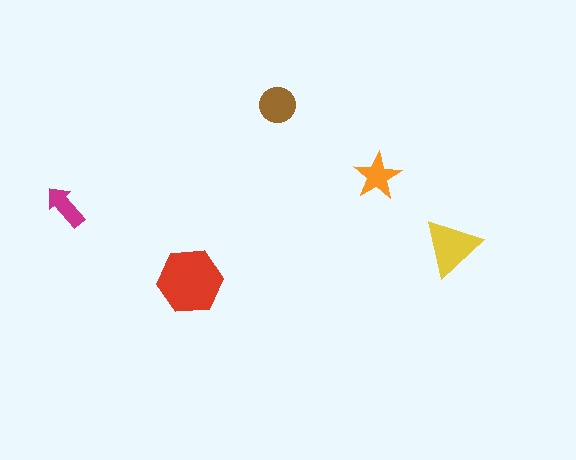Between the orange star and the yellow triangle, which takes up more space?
The yellow triangle.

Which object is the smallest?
The magenta arrow.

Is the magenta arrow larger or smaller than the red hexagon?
Smaller.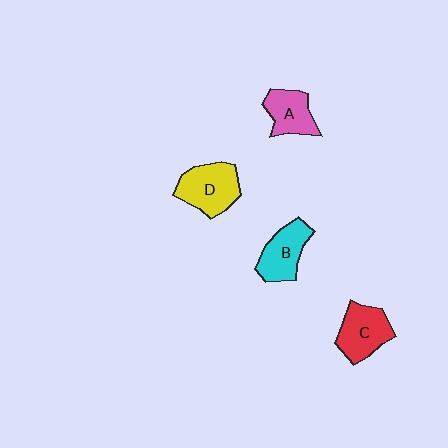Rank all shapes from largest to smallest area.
From largest to smallest: D (yellow), C (red), B (cyan), A (pink).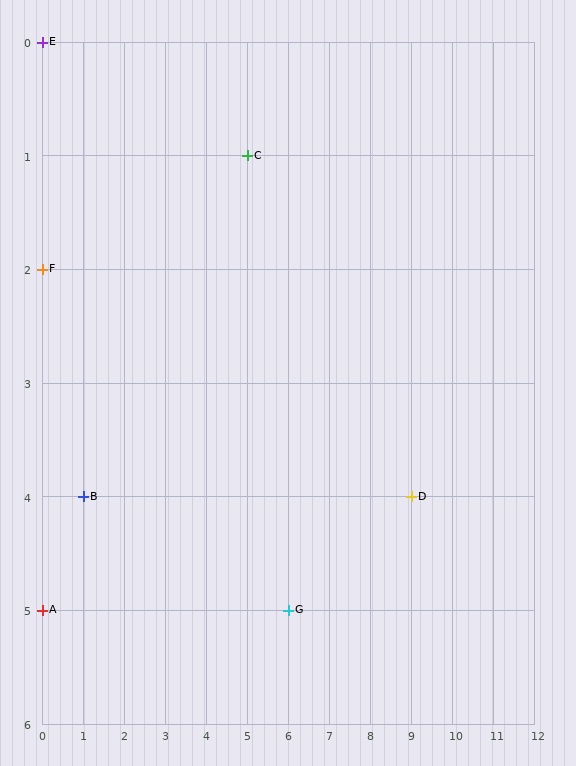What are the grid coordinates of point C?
Point C is at grid coordinates (5, 1).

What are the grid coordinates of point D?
Point D is at grid coordinates (9, 4).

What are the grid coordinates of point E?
Point E is at grid coordinates (0, 0).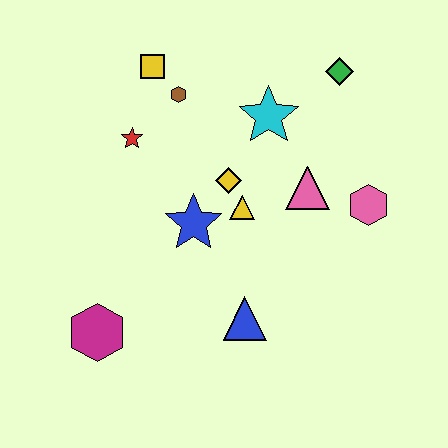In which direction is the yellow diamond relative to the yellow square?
The yellow diamond is below the yellow square.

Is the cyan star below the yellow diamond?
No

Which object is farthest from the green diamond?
The magenta hexagon is farthest from the green diamond.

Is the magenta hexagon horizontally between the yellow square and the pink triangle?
No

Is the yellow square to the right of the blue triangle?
No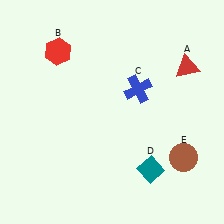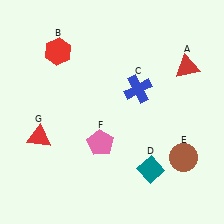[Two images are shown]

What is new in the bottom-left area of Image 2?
A pink pentagon (F) was added in the bottom-left area of Image 2.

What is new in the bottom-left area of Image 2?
A red triangle (G) was added in the bottom-left area of Image 2.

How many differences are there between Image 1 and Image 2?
There are 2 differences between the two images.